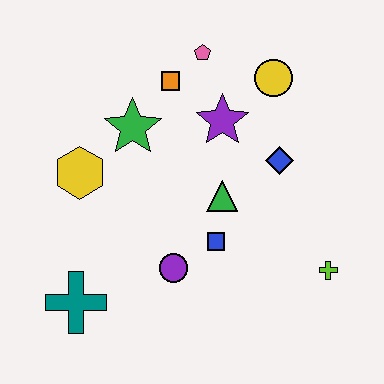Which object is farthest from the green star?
The lime cross is farthest from the green star.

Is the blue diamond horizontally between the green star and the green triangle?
No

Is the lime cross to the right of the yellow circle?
Yes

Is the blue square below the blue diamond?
Yes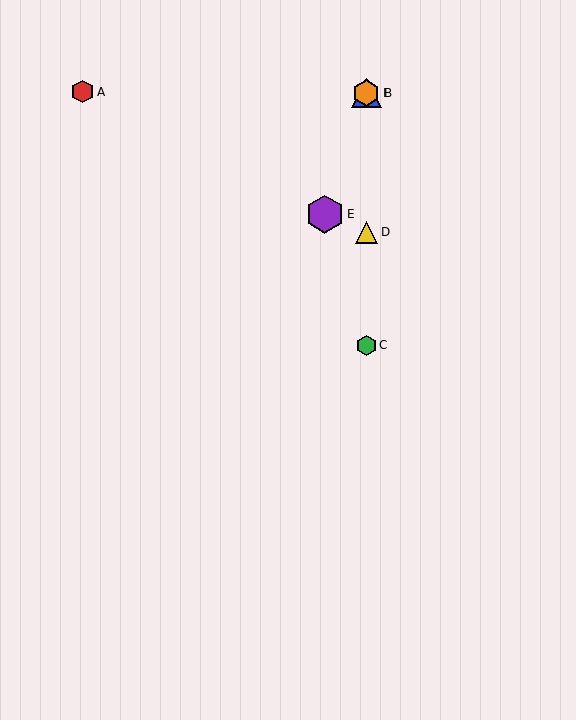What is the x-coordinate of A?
Object A is at x≈83.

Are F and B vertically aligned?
Yes, both are at x≈366.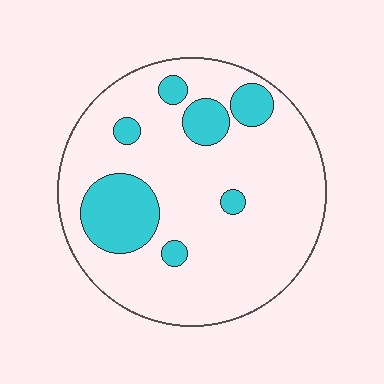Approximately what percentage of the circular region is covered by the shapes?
Approximately 20%.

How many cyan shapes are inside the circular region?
7.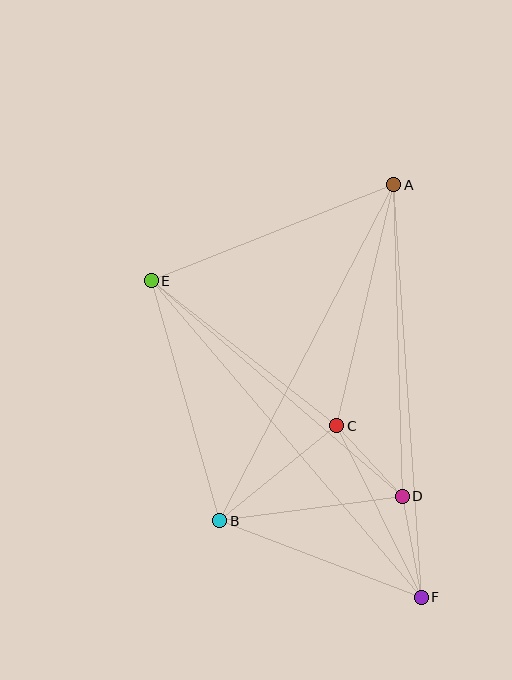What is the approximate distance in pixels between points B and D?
The distance between B and D is approximately 184 pixels.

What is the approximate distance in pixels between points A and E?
The distance between A and E is approximately 261 pixels.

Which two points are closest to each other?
Points C and D are closest to each other.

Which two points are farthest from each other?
Points E and F are farthest from each other.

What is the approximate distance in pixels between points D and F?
The distance between D and F is approximately 103 pixels.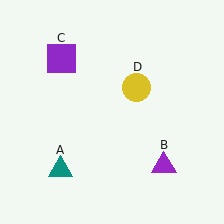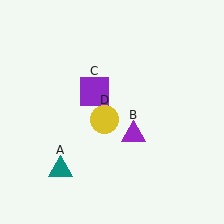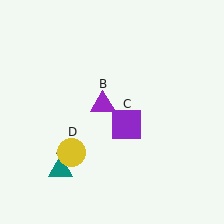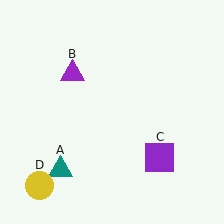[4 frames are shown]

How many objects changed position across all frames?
3 objects changed position: purple triangle (object B), purple square (object C), yellow circle (object D).